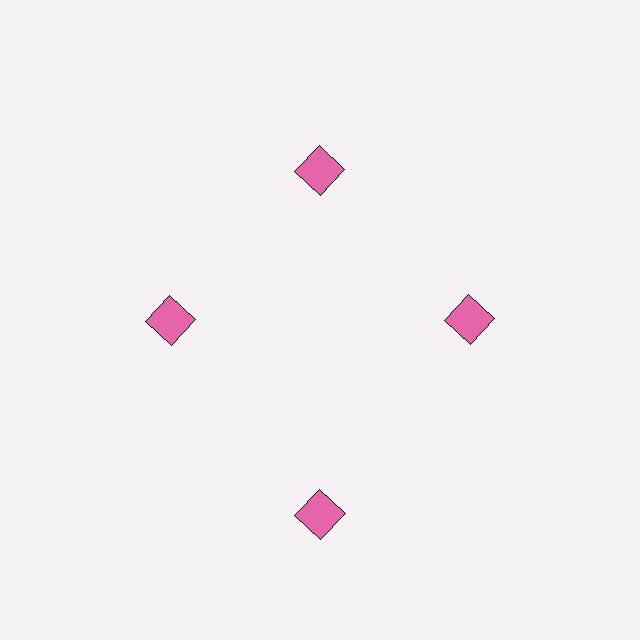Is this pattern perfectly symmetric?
No. The 4 pink squares are arranged in a ring, but one element near the 6 o'clock position is pushed outward from the center, breaking the 4-fold rotational symmetry.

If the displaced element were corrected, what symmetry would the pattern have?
It would have 4-fold rotational symmetry — the pattern would map onto itself every 90 degrees.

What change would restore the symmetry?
The symmetry would be restored by moving it inward, back onto the ring so that all 4 squares sit at equal angles and equal distance from the center.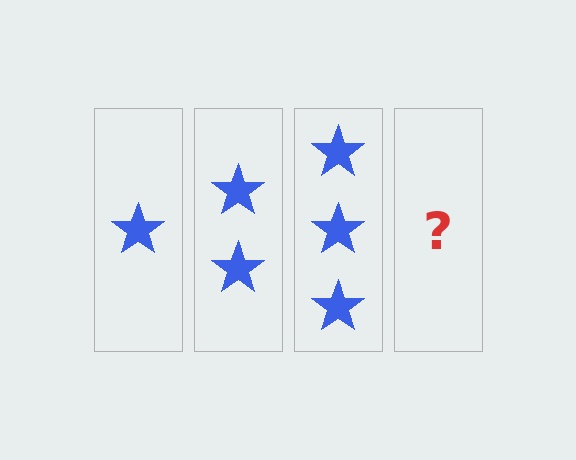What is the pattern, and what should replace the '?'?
The pattern is that each step adds one more star. The '?' should be 4 stars.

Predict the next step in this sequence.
The next step is 4 stars.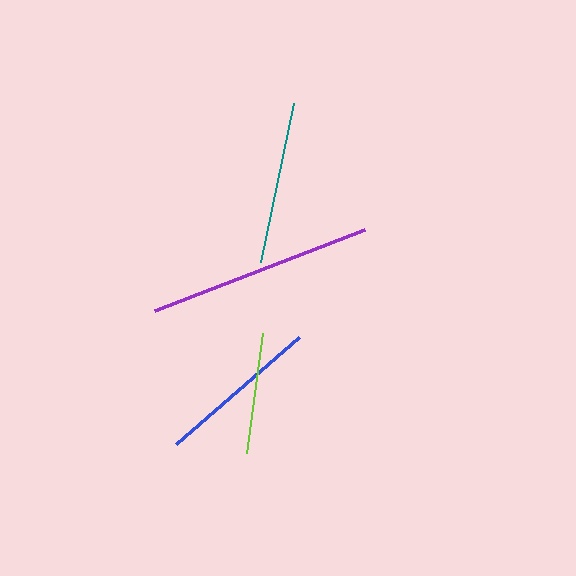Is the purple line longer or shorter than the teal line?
The purple line is longer than the teal line.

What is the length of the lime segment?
The lime segment is approximately 121 pixels long.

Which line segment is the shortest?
The lime line is the shortest at approximately 121 pixels.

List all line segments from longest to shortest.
From longest to shortest: purple, blue, teal, lime.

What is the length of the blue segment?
The blue segment is approximately 163 pixels long.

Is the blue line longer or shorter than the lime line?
The blue line is longer than the lime line.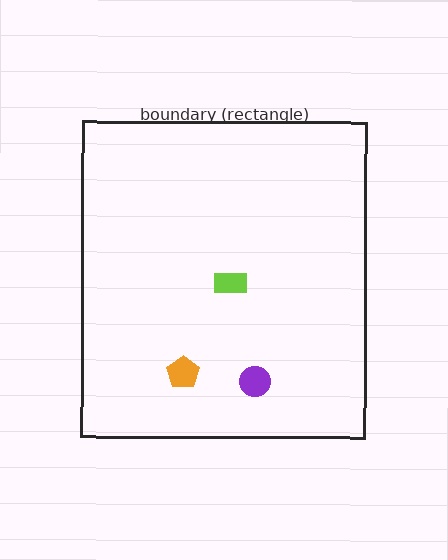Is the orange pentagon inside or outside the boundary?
Inside.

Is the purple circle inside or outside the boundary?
Inside.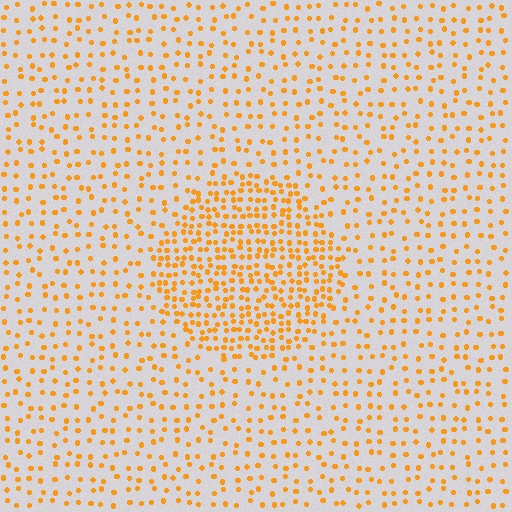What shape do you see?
I see a circle.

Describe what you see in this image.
The image contains small orange elements arranged at two different densities. A circle-shaped region is visible where the elements are more densely packed than the surrounding area.